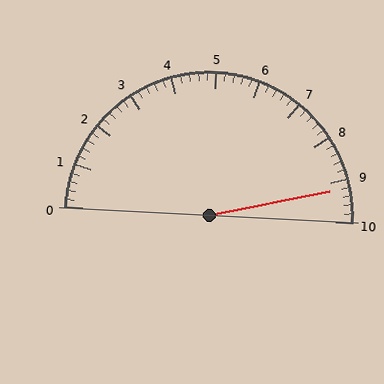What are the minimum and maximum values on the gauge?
The gauge ranges from 0 to 10.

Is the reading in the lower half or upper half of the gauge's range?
The reading is in the upper half of the range (0 to 10).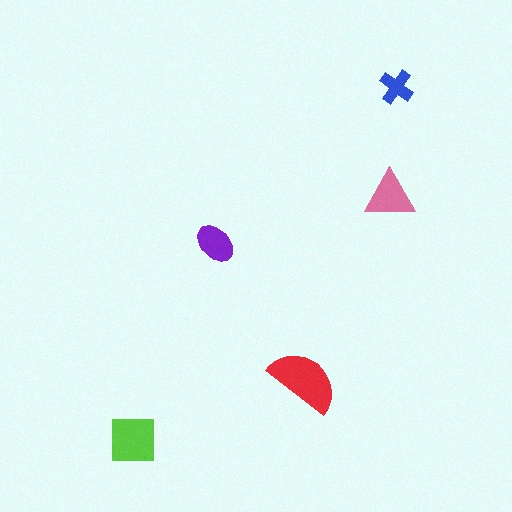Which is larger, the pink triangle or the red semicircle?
The red semicircle.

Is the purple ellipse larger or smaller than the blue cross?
Larger.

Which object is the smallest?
The blue cross.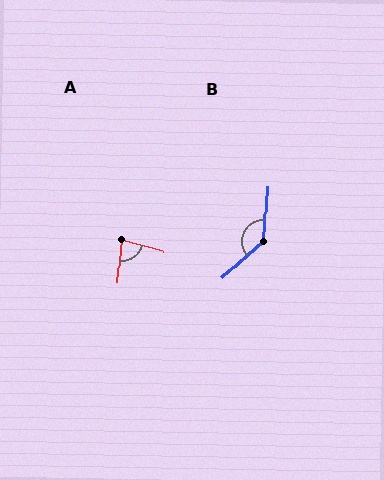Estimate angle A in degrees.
Approximately 80 degrees.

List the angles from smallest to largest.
A (80°), B (136°).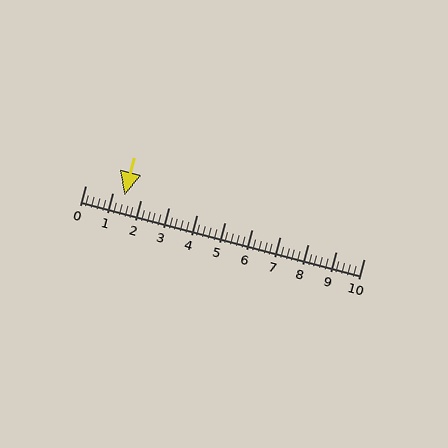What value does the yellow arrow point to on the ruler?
The yellow arrow points to approximately 1.4.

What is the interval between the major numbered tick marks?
The major tick marks are spaced 1 units apart.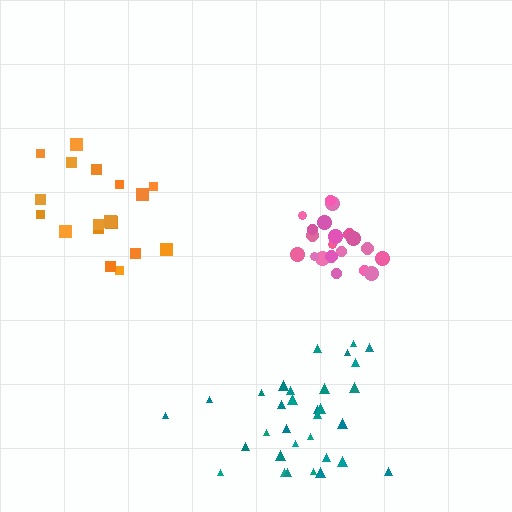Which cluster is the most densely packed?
Pink.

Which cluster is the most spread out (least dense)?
Orange.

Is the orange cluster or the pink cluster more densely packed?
Pink.